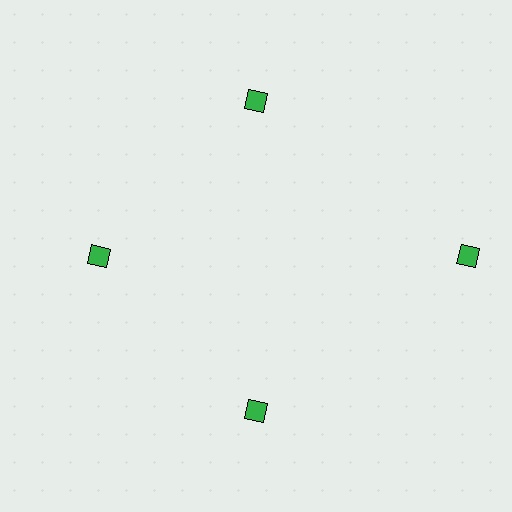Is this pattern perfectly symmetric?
No. The 4 green diamonds are arranged in a ring, but one element near the 3 o'clock position is pushed outward from the center, breaking the 4-fold rotational symmetry.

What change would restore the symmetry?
The symmetry would be restored by moving it inward, back onto the ring so that all 4 diamonds sit at equal angles and equal distance from the center.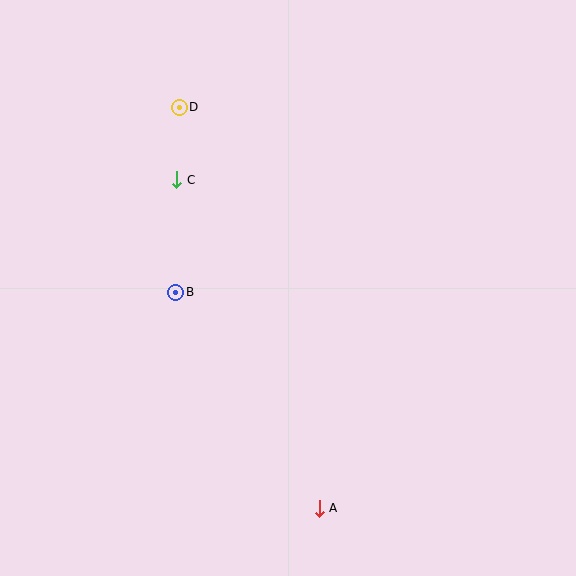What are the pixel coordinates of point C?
Point C is at (177, 180).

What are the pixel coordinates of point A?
Point A is at (319, 508).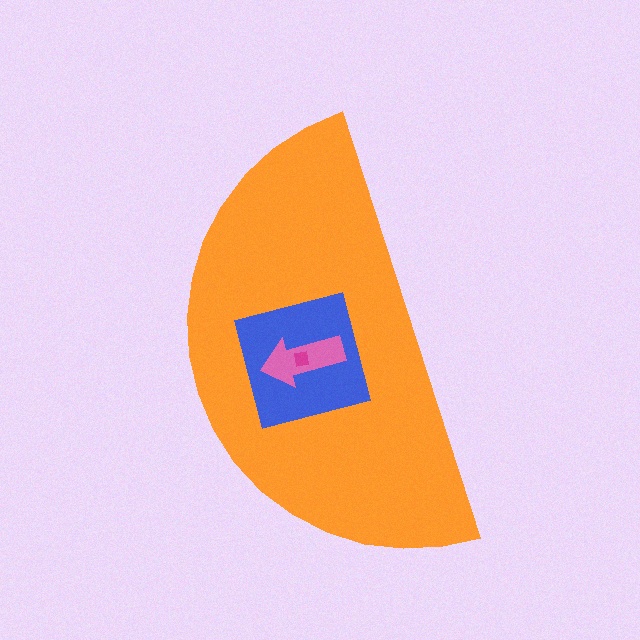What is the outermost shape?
The orange semicircle.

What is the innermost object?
The magenta square.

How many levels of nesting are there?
4.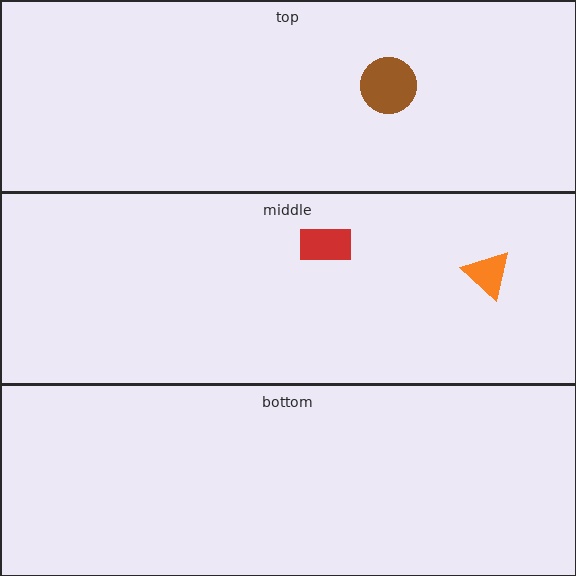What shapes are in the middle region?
The red rectangle, the orange triangle.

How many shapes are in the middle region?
2.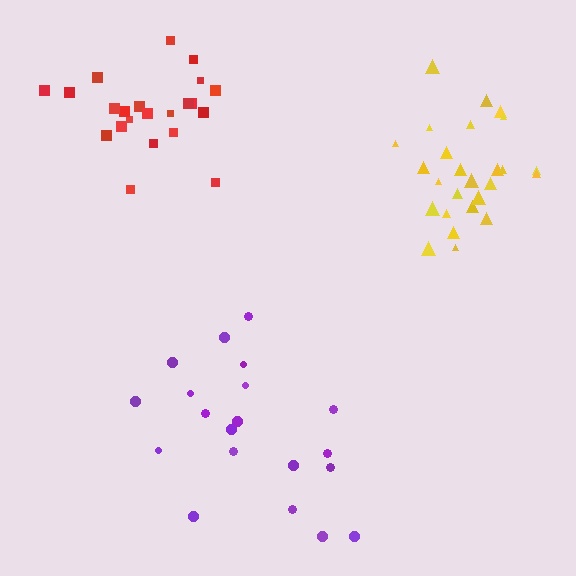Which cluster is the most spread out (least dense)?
Purple.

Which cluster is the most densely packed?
Yellow.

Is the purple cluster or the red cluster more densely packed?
Red.